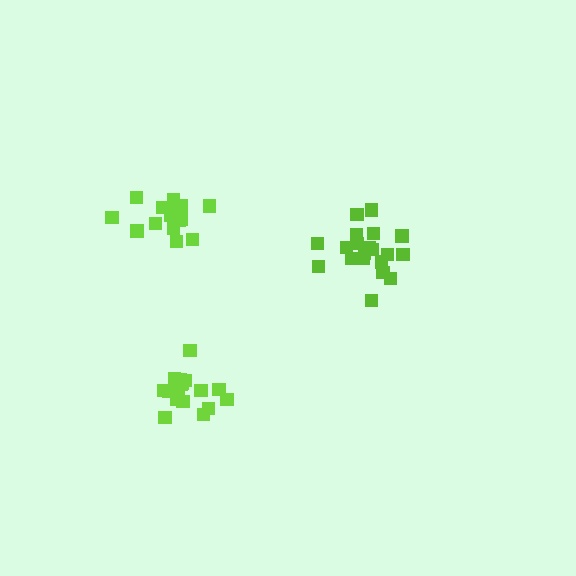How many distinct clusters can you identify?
There are 3 distinct clusters.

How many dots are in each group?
Group 1: 20 dots, Group 2: 16 dots, Group 3: 17 dots (53 total).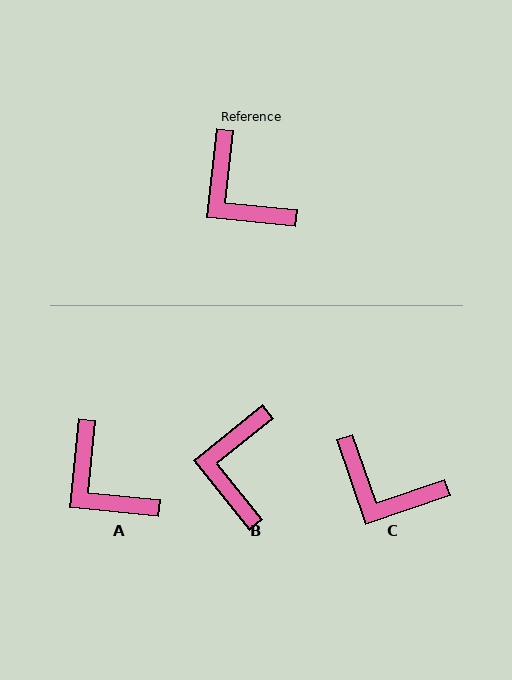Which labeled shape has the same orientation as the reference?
A.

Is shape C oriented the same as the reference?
No, it is off by about 25 degrees.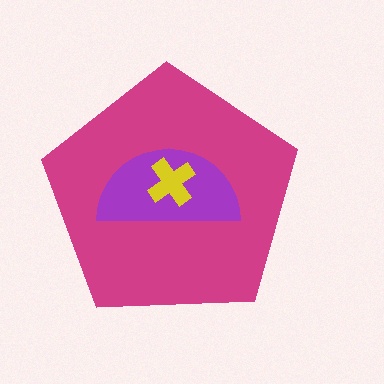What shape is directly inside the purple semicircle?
The yellow cross.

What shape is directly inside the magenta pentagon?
The purple semicircle.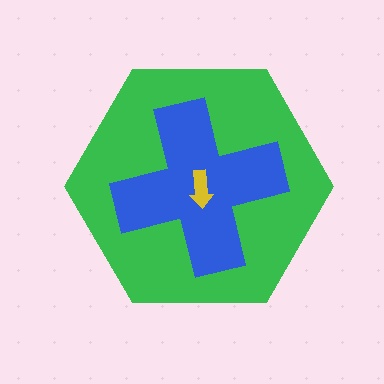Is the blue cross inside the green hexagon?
Yes.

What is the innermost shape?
The yellow arrow.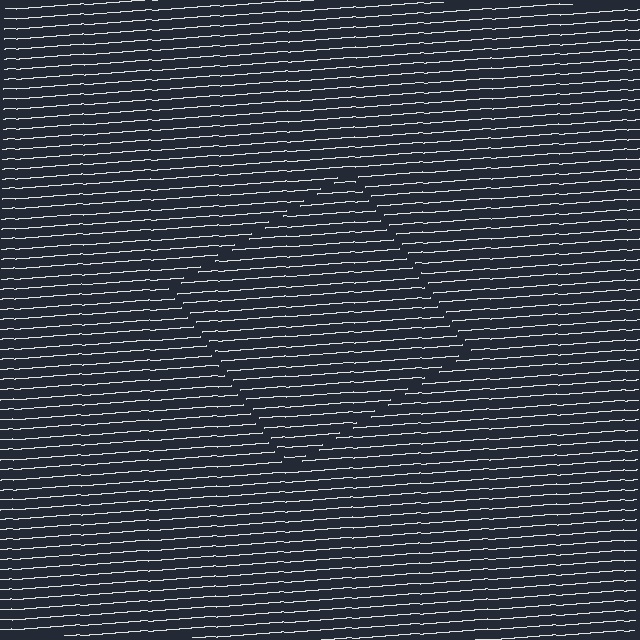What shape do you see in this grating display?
An illusory square. The interior of the shape contains the same grating, shifted by half a period — the contour is defined by the phase discontinuity where line-ends from the inner and outer gratings abut.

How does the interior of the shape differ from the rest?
The interior of the shape contains the same grating, shifted by half a period — the contour is defined by the phase discontinuity where line-ends from the inner and outer gratings abut.